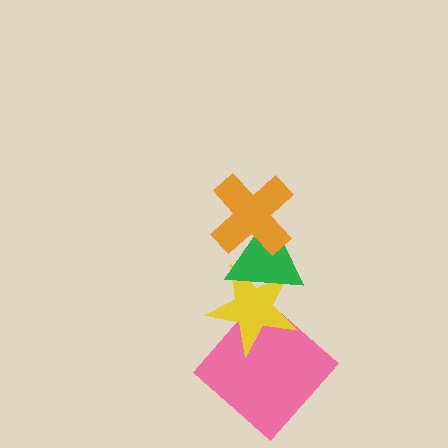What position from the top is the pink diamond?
The pink diamond is 4th from the top.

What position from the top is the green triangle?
The green triangle is 2nd from the top.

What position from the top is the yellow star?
The yellow star is 3rd from the top.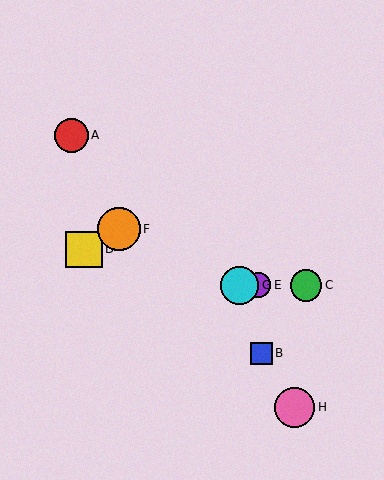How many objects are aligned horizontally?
3 objects (C, E, G) are aligned horizontally.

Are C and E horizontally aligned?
Yes, both are at y≈286.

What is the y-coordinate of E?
Object E is at y≈285.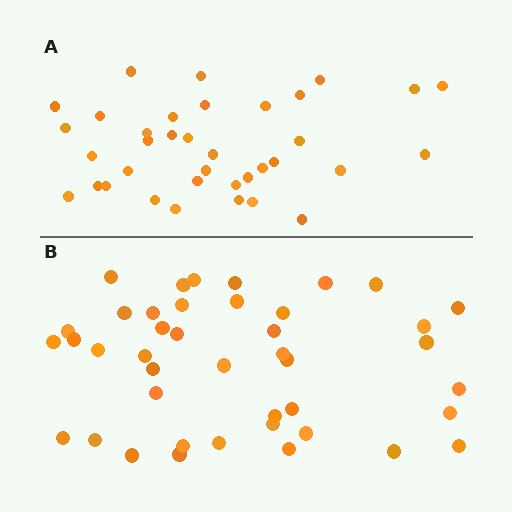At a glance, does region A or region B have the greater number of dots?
Region B (the bottom region) has more dots.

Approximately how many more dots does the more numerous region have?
Region B has about 6 more dots than region A.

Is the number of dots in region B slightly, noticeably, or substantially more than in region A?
Region B has only slightly more — the two regions are fairly close. The ratio is roughly 1.2 to 1.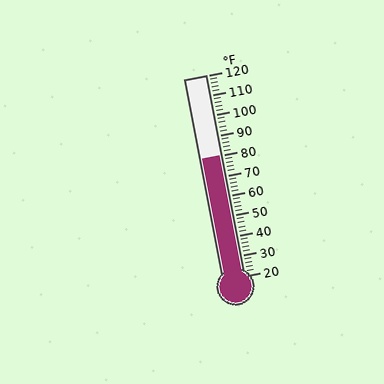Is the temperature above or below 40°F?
The temperature is above 40°F.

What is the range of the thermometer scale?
The thermometer scale ranges from 20°F to 120°F.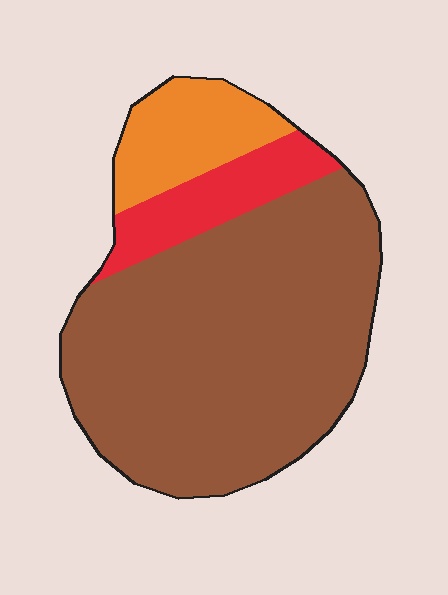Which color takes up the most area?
Brown, at roughly 75%.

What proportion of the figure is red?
Red covers about 15% of the figure.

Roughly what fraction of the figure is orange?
Orange takes up less than a sixth of the figure.